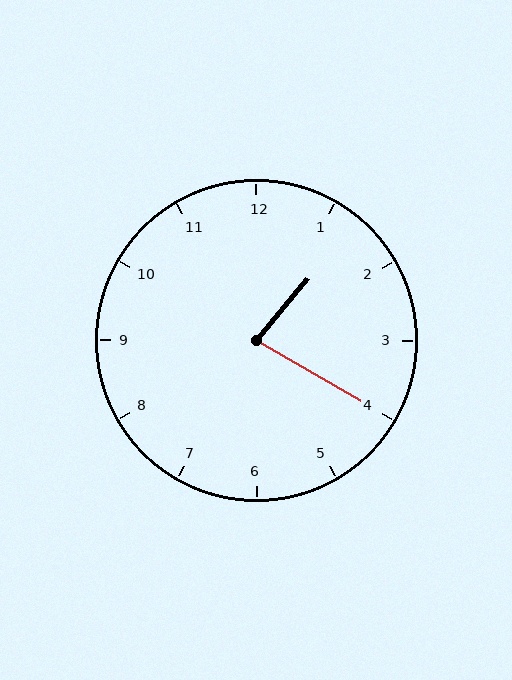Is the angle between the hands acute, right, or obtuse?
It is acute.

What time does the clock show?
1:20.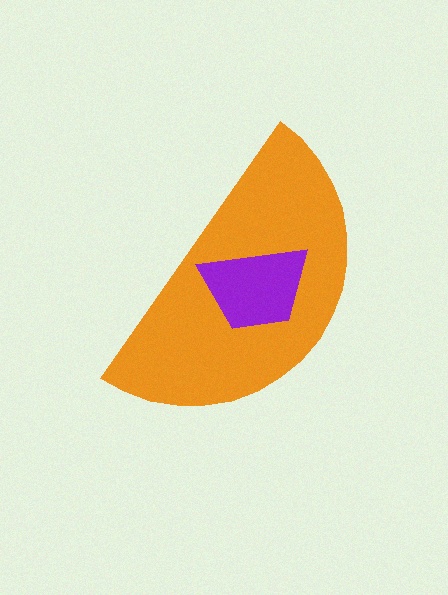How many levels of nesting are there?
2.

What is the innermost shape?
The purple trapezoid.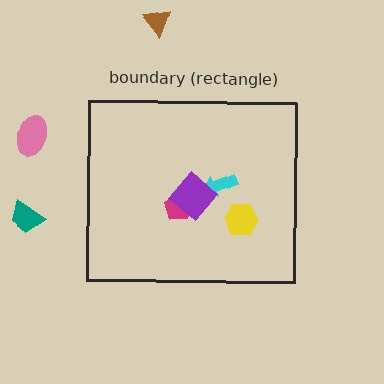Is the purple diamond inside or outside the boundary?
Inside.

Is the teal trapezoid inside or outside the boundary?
Outside.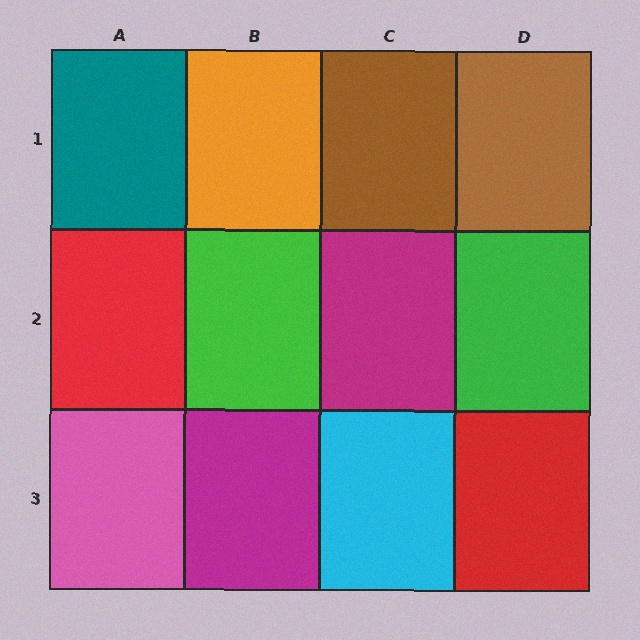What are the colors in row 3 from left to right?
Pink, magenta, cyan, red.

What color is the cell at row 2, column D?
Green.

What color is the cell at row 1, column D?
Brown.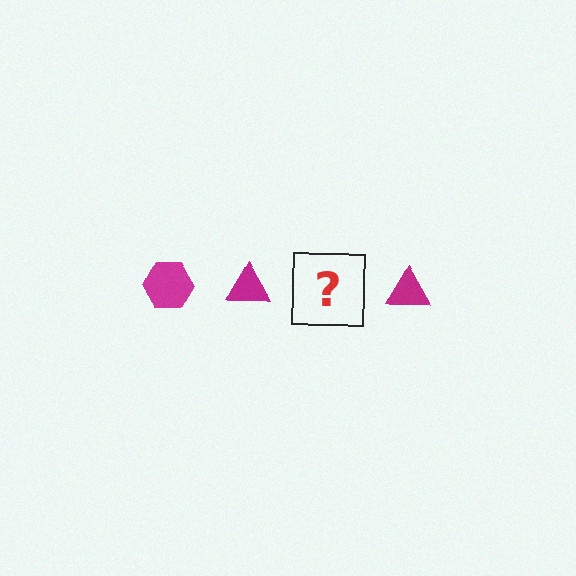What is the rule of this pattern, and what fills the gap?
The rule is that the pattern cycles through hexagon, triangle shapes in magenta. The gap should be filled with a magenta hexagon.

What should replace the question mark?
The question mark should be replaced with a magenta hexagon.